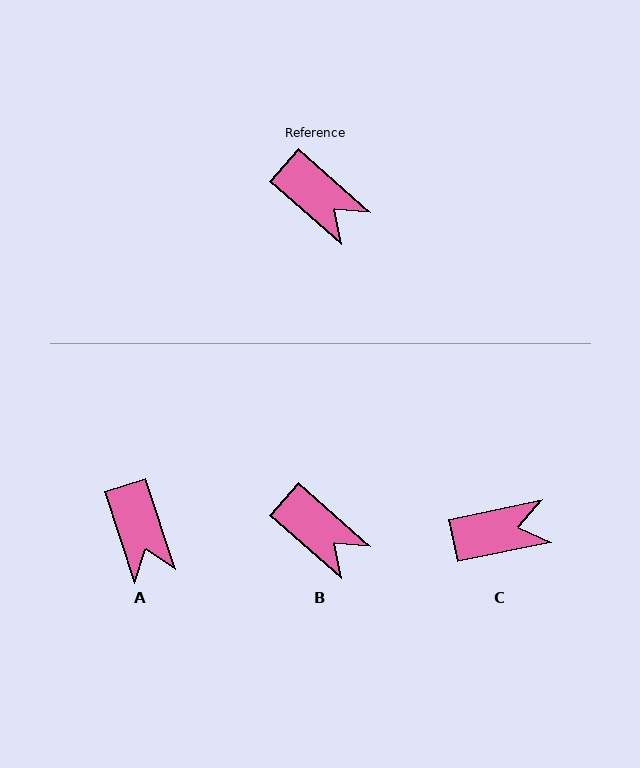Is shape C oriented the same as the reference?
No, it is off by about 53 degrees.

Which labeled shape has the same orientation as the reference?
B.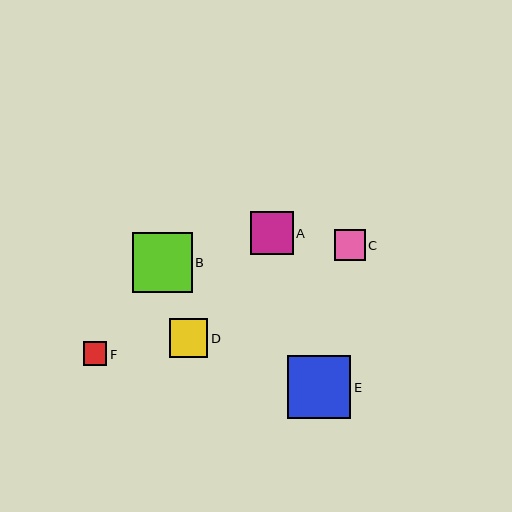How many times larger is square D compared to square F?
Square D is approximately 1.6 times the size of square F.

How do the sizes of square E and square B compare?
Square E and square B are approximately the same size.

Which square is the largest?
Square E is the largest with a size of approximately 63 pixels.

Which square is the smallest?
Square F is the smallest with a size of approximately 24 pixels.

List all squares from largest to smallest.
From largest to smallest: E, B, A, D, C, F.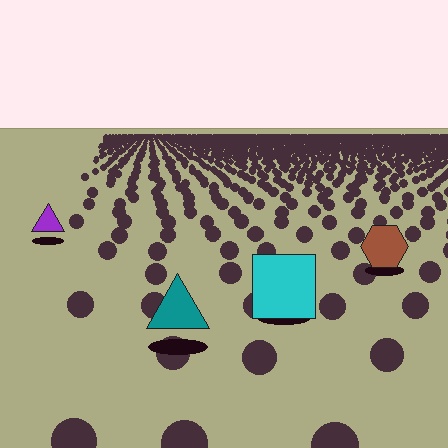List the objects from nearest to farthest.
From nearest to farthest: the teal triangle, the cyan square, the brown hexagon, the purple triangle.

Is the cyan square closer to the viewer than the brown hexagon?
Yes. The cyan square is closer — you can tell from the texture gradient: the ground texture is coarser near it.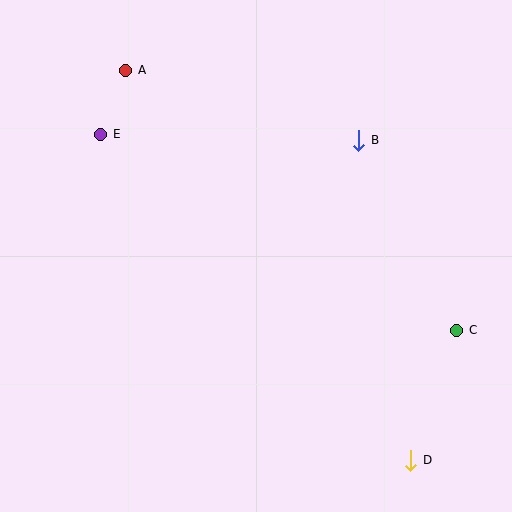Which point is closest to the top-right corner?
Point B is closest to the top-right corner.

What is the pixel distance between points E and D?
The distance between E and D is 450 pixels.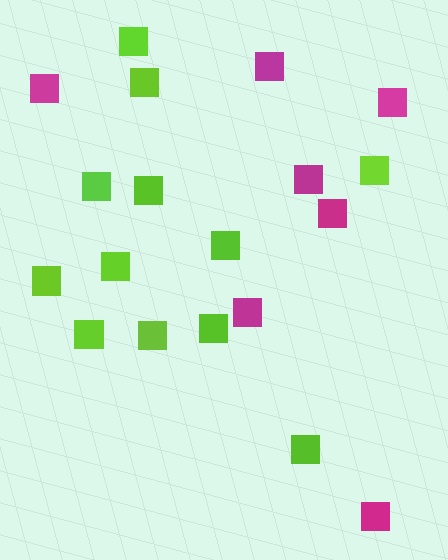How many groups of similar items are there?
There are 2 groups: one group of magenta squares (7) and one group of lime squares (12).